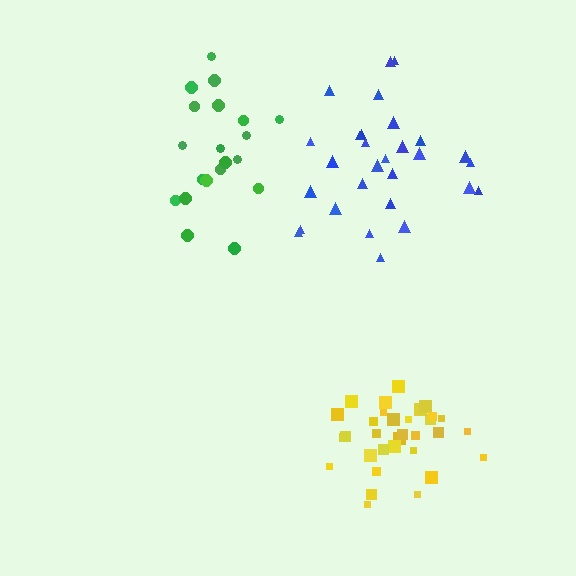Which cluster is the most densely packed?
Yellow.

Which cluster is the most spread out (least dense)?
Blue.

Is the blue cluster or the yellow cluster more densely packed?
Yellow.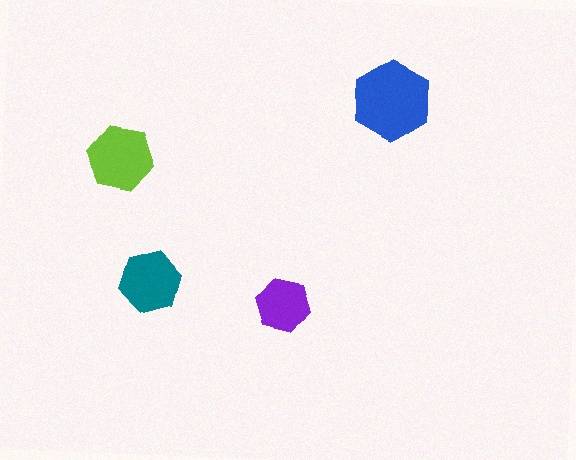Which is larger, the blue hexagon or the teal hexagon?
The blue one.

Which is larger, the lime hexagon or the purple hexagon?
The lime one.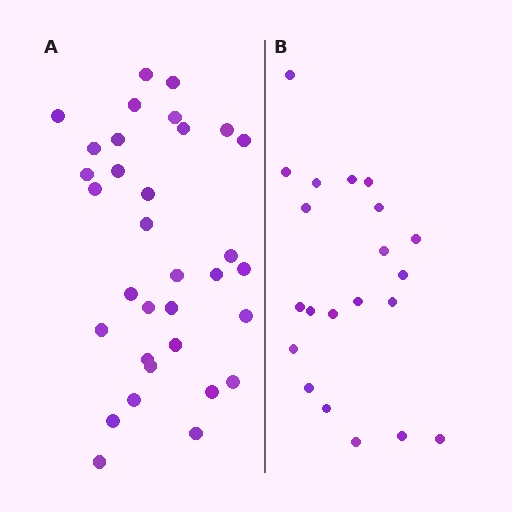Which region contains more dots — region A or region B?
Region A (the left region) has more dots.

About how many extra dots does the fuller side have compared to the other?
Region A has roughly 12 or so more dots than region B.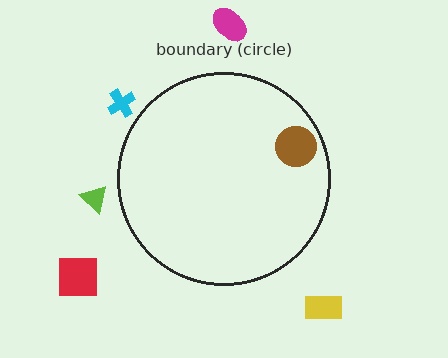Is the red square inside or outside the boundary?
Outside.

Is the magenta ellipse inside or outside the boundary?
Outside.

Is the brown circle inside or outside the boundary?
Inside.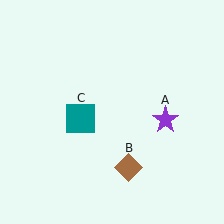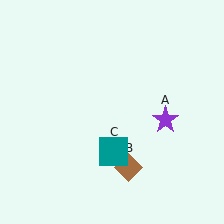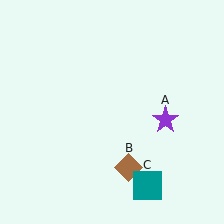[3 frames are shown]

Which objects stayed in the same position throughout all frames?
Purple star (object A) and brown diamond (object B) remained stationary.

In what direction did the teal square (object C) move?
The teal square (object C) moved down and to the right.